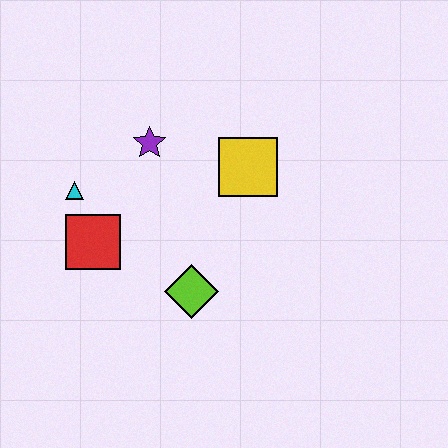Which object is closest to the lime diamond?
The red square is closest to the lime diamond.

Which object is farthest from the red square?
The yellow square is farthest from the red square.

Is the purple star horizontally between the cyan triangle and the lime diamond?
Yes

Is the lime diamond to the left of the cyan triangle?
No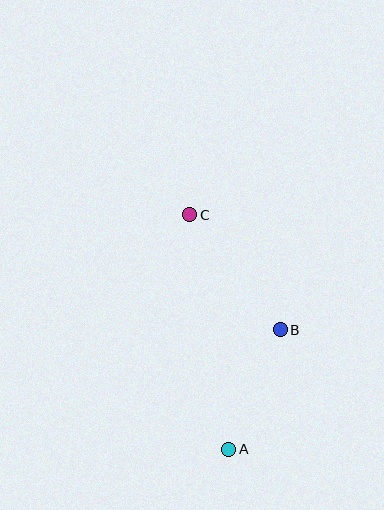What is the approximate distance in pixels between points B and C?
The distance between B and C is approximately 147 pixels.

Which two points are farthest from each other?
Points A and C are farthest from each other.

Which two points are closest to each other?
Points A and B are closest to each other.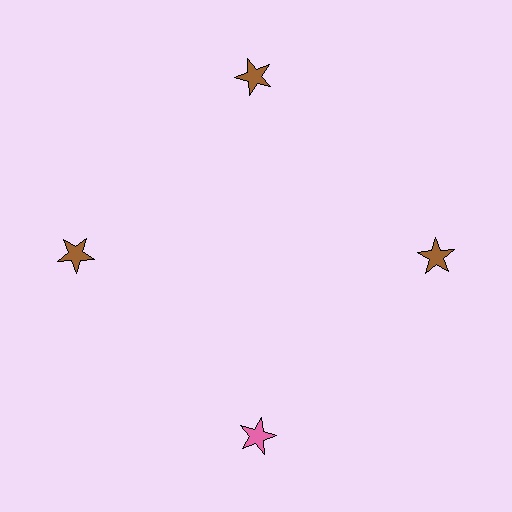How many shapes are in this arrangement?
There are 4 shapes arranged in a ring pattern.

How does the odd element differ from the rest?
It has a different color: pink instead of brown.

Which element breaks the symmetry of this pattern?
The pink star at roughly the 6 o'clock position breaks the symmetry. All other shapes are brown stars.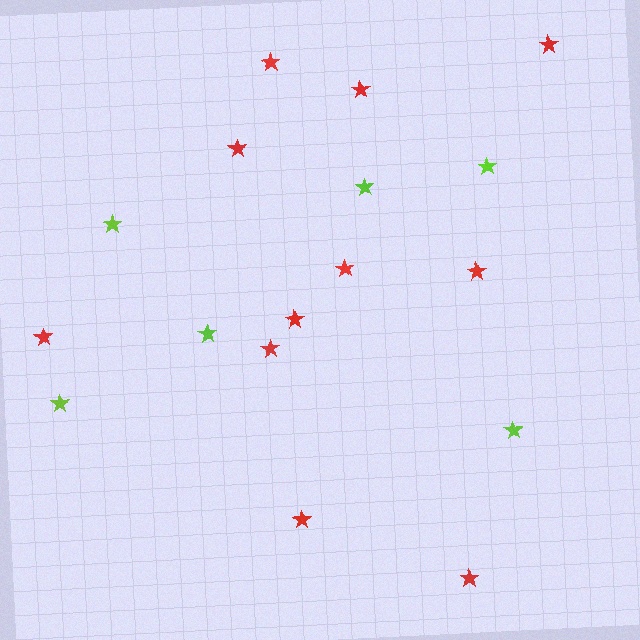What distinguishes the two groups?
There are 2 groups: one group of red stars (11) and one group of lime stars (6).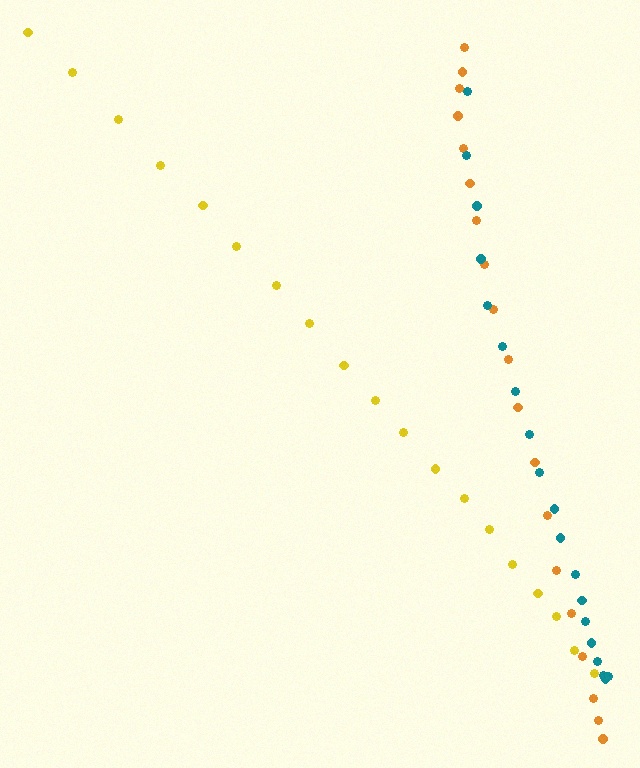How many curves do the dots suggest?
There are 3 distinct paths.